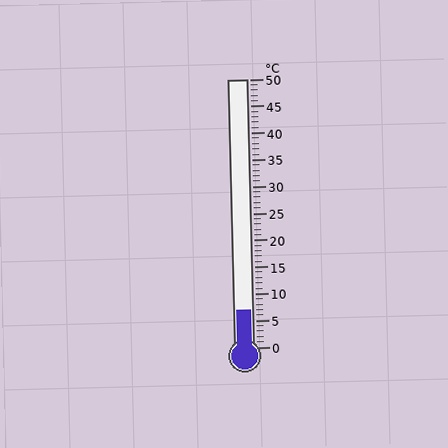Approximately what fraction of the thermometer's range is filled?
The thermometer is filled to approximately 15% of its range.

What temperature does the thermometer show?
The thermometer shows approximately 7°C.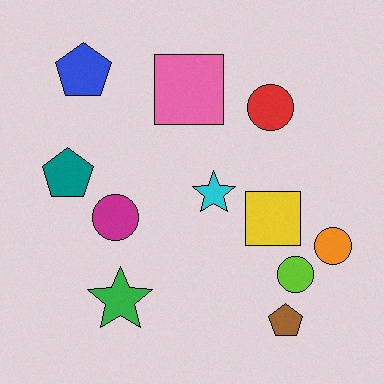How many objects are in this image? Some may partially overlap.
There are 11 objects.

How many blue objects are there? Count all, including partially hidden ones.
There is 1 blue object.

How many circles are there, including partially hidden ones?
There are 4 circles.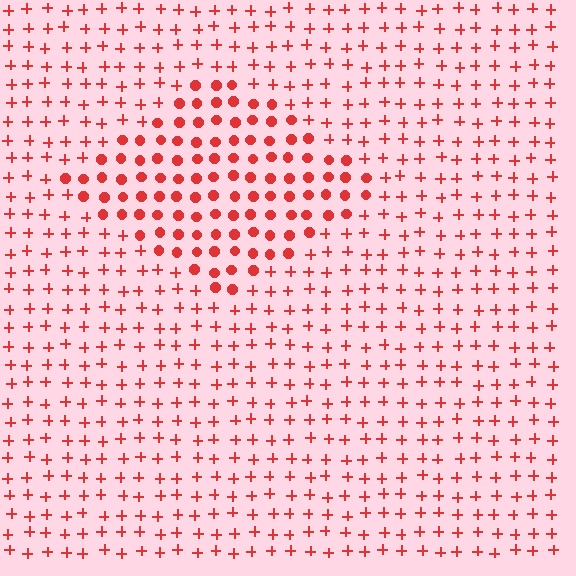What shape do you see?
I see a diamond.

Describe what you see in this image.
The image is filled with small red elements arranged in a uniform grid. A diamond-shaped region contains circles, while the surrounding area contains plus signs. The boundary is defined purely by the change in element shape.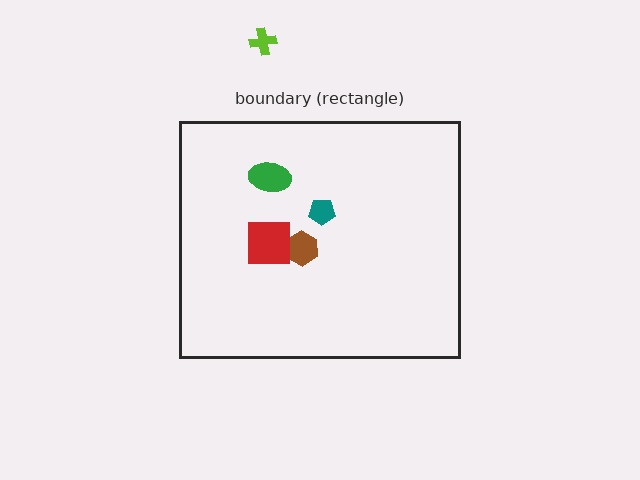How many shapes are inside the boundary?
4 inside, 1 outside.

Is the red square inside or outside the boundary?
Inside.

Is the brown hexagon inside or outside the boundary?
Inside.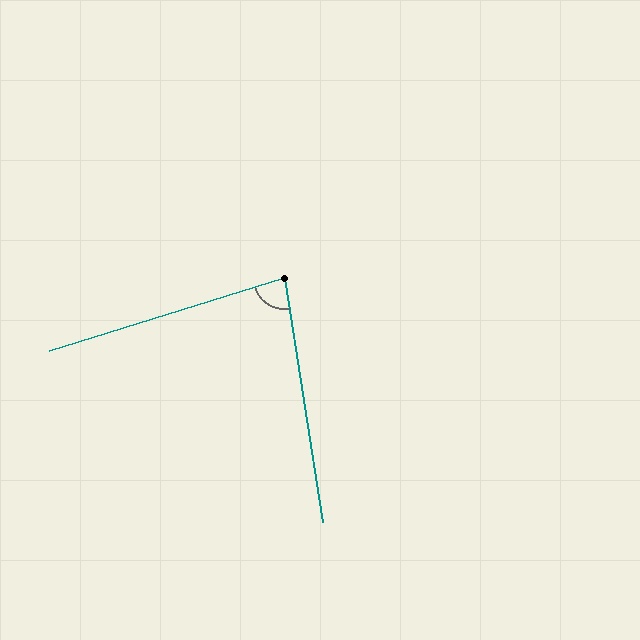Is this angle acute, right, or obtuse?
It is acute.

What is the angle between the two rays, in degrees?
Approximately 82 degrees.